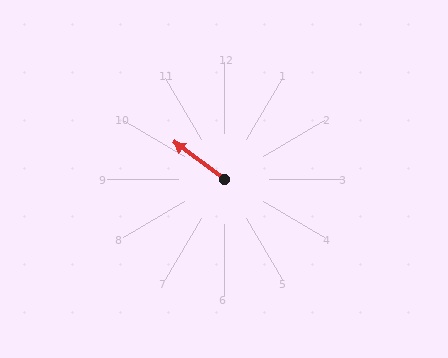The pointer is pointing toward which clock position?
Roughly 10 o'clock.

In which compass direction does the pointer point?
Northwest.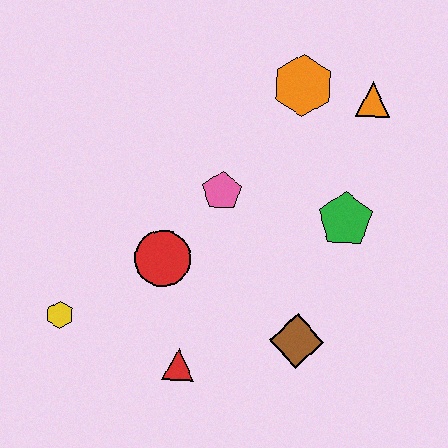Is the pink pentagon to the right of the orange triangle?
No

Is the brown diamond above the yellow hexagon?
No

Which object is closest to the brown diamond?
The red triangle is closest to the brown diamond.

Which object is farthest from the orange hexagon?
The yellow hexagon is farthest from the orange hexagon.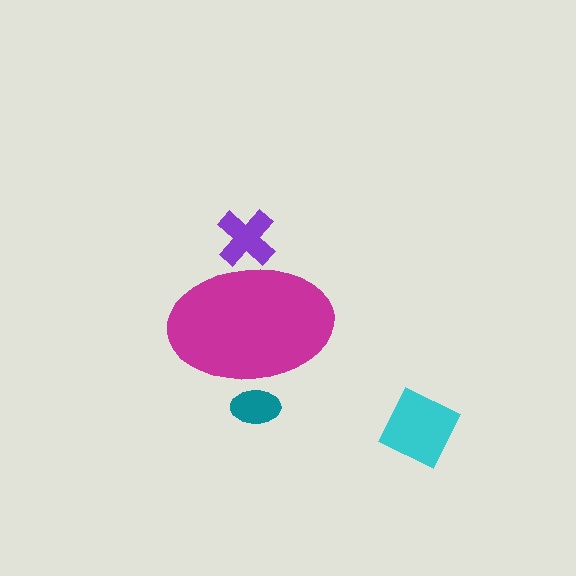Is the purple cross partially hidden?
Yes, the purple cross is partially hidden behind the magenta ellipse.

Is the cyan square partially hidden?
No, the cyan square is fully visible.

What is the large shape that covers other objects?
A magenta ellipse.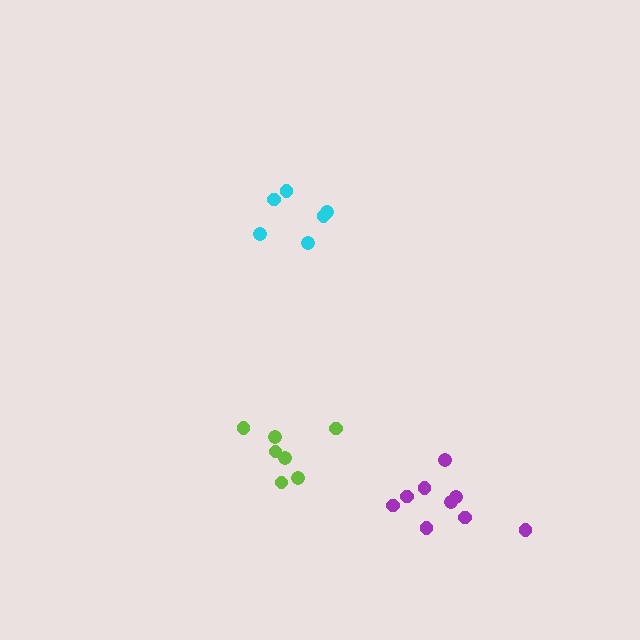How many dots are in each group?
Group 1: 9 dots, Group 2: 6 dots, Group 3: 7 dots (22 total).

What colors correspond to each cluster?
The clusters are colored: purple, cyan, lime.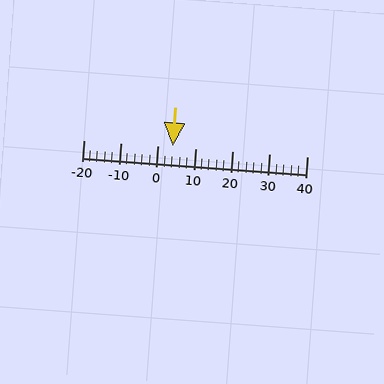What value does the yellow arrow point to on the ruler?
The yellow arrow points to approximately 4.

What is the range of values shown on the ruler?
The ruler shows values from -20 to 40.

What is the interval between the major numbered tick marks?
The major tick marks are spaced 10 units apart.